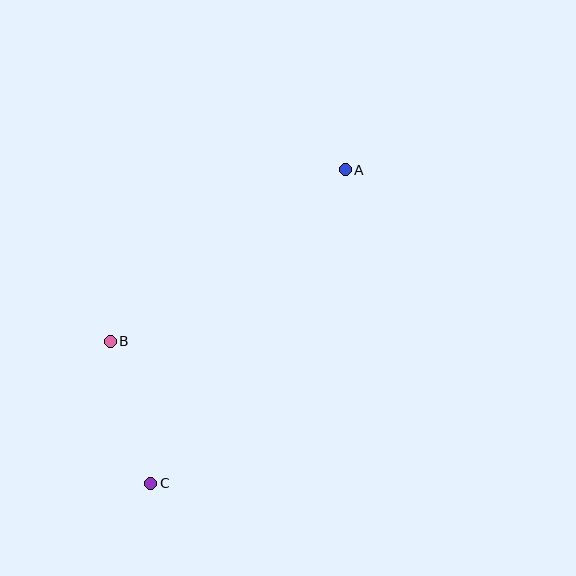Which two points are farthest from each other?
Points A and C are farthest from each other.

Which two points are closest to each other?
Points B and C are closest to each other.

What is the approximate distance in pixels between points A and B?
The distance between A and B is approximately 291 pixels.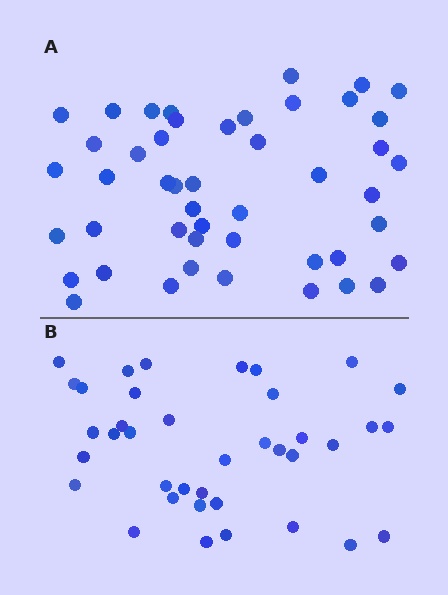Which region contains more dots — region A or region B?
Region A (the top region) has more dots.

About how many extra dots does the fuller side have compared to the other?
Region A has roughly 8 or so more dots than region B.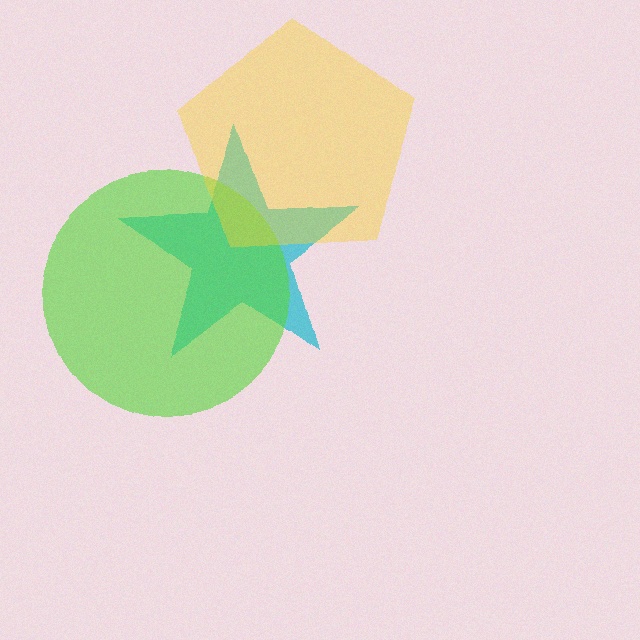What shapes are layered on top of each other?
The layered shapes are: a cyan star, a lime circle, a yellow pentagon.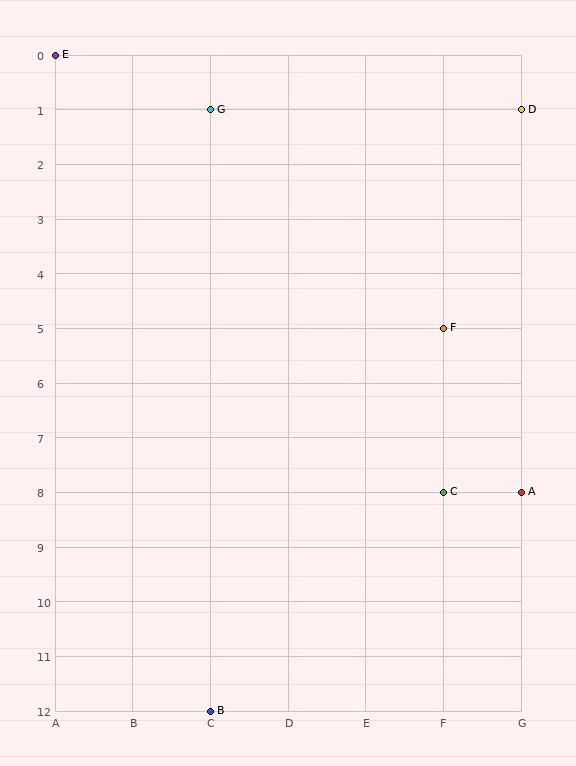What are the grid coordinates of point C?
Point C is at grid coordinates (F, 8).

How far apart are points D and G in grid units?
Points D and G are 4 columns apart.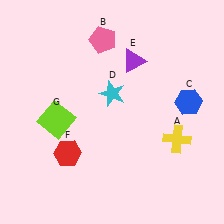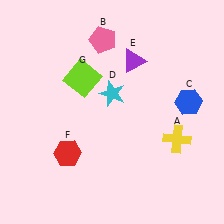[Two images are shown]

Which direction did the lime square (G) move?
The lime square (G) moved up.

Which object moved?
The lime square (G) moved up.